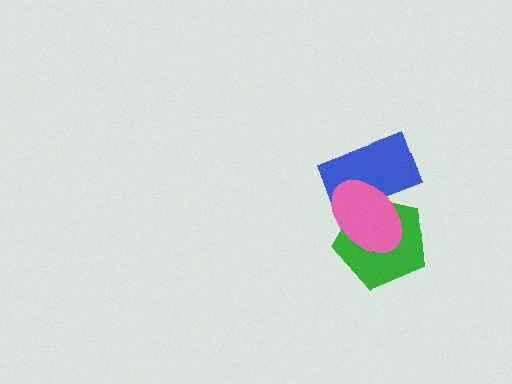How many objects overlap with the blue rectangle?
2 objects overlap with the blue rectangle.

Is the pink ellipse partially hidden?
No, no other shape covers it.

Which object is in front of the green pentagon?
The pink ellipse is in front of the green pentagon.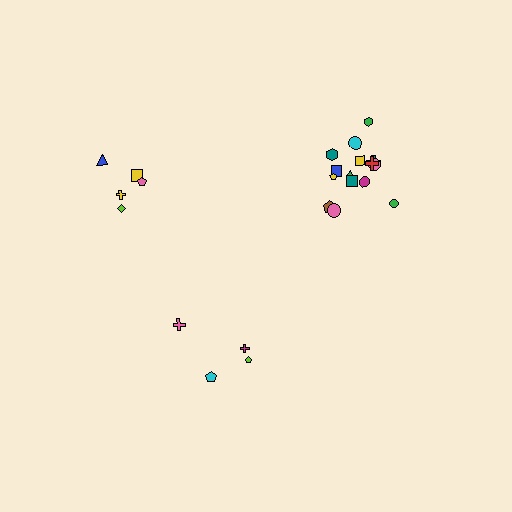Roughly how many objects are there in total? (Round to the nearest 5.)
Roughly 25 objects in total.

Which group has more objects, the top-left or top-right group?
The top-right group.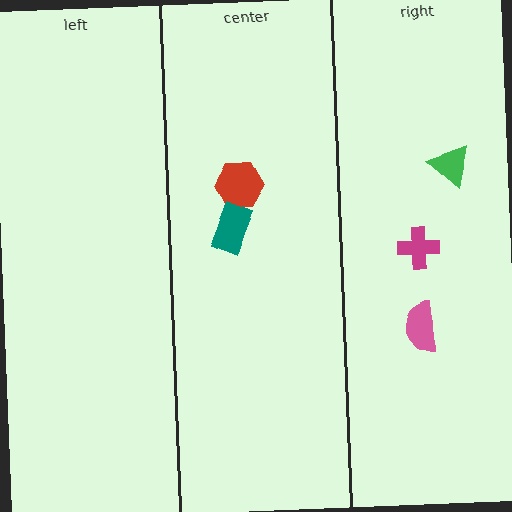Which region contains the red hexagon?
The center region.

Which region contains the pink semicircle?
The right region.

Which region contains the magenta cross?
The right region.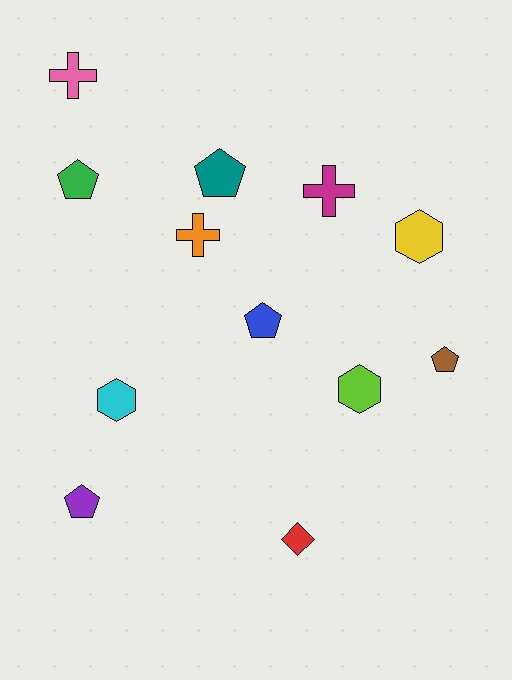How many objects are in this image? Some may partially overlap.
There are 12 objects.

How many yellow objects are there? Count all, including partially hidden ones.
There is 1 yellow object.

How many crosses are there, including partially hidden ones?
There are 3 crosses.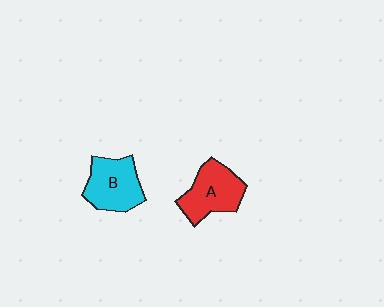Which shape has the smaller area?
Shape B (cyan).